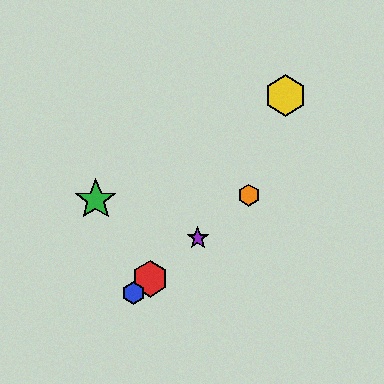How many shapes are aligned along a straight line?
4 shapes (the red hexagon, the blue hexagon, the purple star, the orange hexagon) are aligned along a straight line.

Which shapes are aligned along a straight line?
The red hexagon, the blue hexagon, the purple star, the orange hexagon are aligned along a straight line.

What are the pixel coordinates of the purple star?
The purple star is at (198, 238).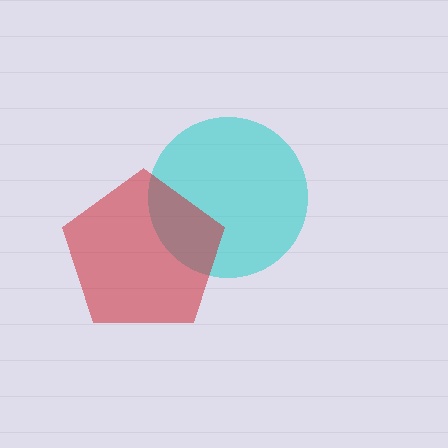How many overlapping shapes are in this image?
There are 2 overlapping shapes in the image.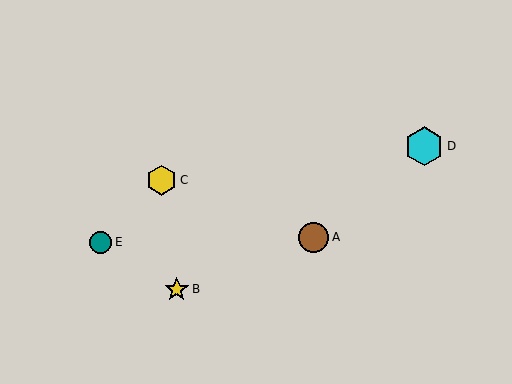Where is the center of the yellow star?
The center of the yellow star is at (177, 289).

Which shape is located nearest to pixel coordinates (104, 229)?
The teal circle (labeled E) at (101, 242) is nearest to that location.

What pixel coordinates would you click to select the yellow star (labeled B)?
Click at (177, 289) to select the yellow star B.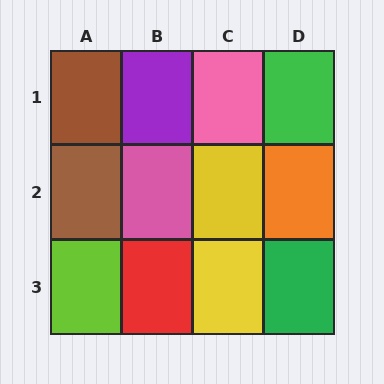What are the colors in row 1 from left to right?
Brown, purple, pink, green.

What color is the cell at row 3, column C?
Yellow.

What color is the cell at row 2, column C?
Yellow.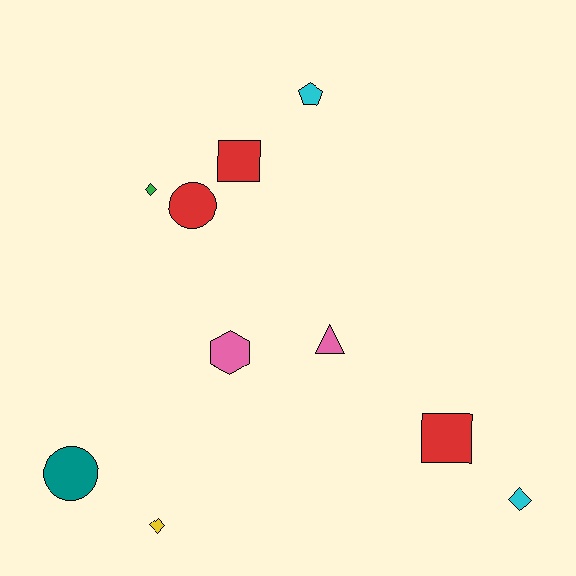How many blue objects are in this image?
There are no blue objects.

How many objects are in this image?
There are 10 objects.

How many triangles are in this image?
There is 1 triangle.